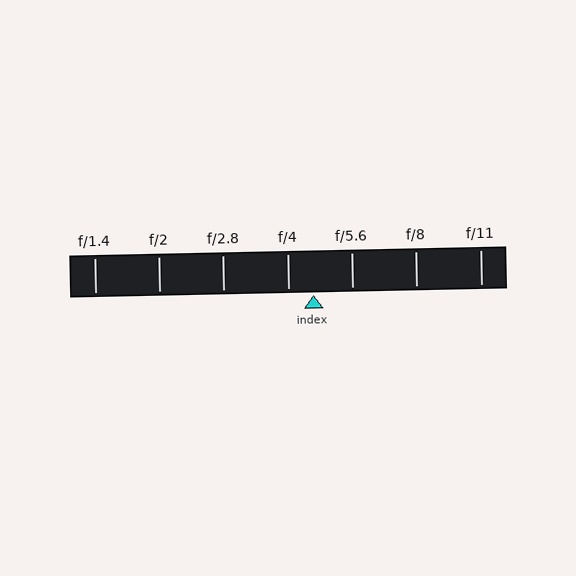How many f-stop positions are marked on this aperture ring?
There are 7 f-stop positions marked.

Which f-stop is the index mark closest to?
The index mark is closest to f/4.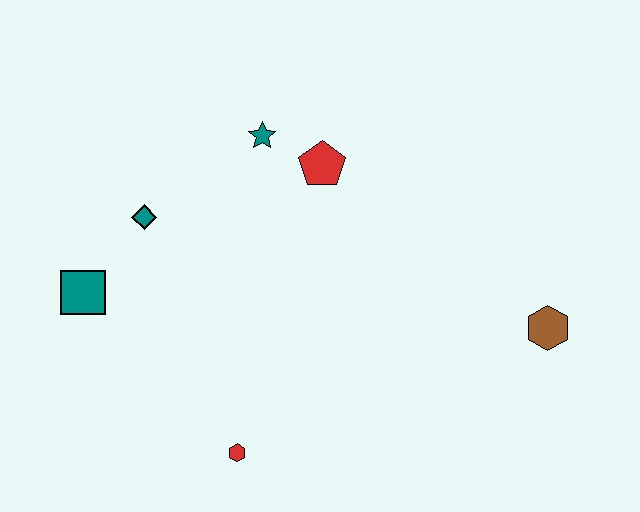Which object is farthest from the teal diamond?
The brown hexagon is farthest from the teal diamond.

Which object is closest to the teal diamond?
The teal square is closest to the teal diamond.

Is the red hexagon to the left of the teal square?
No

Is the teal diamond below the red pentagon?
Yes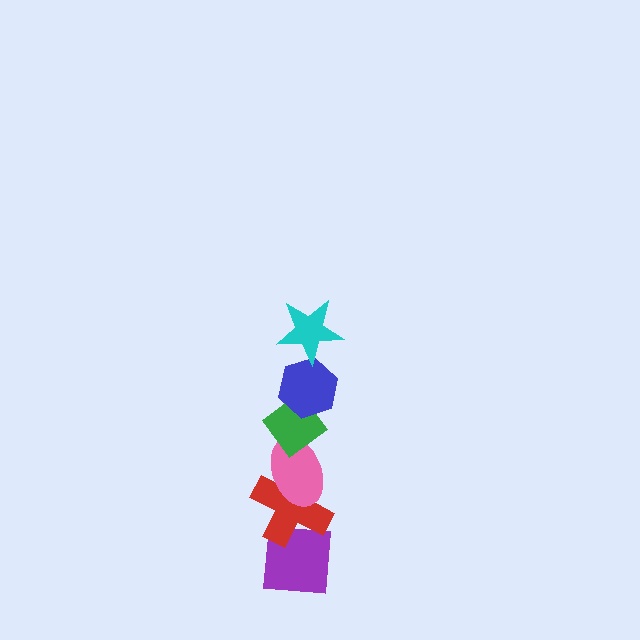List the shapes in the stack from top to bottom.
From top to bottom: the cyan star, the blue hexagon, the green diamond, the pink ellipse, the red cross, the purple square.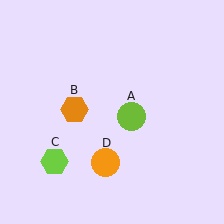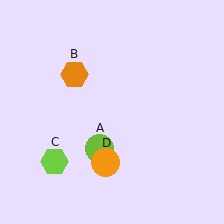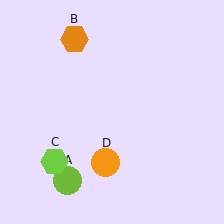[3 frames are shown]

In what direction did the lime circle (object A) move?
The lime circle (object A) moved down and to the left.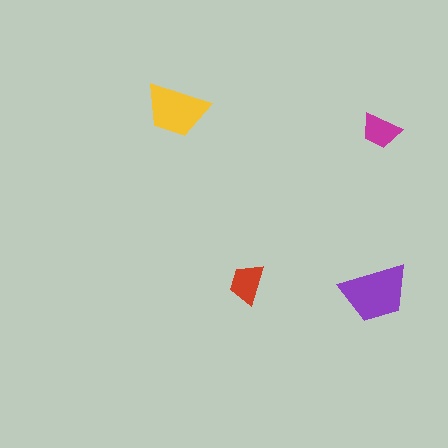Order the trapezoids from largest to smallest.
the purple one, the yellow one, the red one, the magenta one.